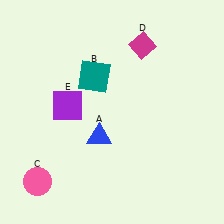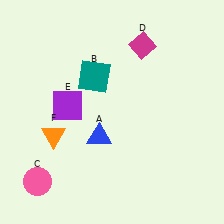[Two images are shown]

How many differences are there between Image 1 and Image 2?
There is 1 difference between the two images.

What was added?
An orange triangle (F) was added in Image 2.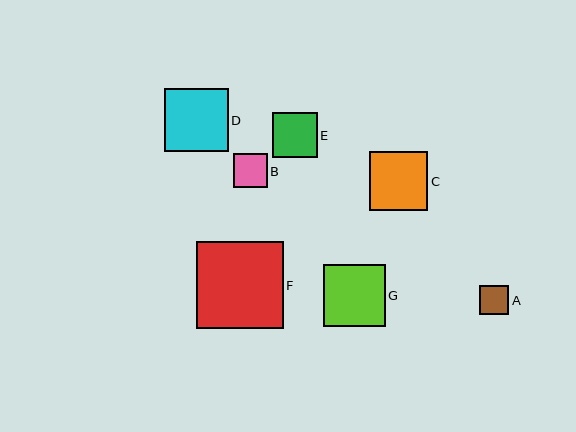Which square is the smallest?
Square A is the smallest with a size of approximately 29 pixels.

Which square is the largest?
Square F is the largest with a size of approximately 86 pixels.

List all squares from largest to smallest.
From largest to smallest: F, D, G, C, E, B, A.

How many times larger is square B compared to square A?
Square B is approximately 1.2 times the size of square A.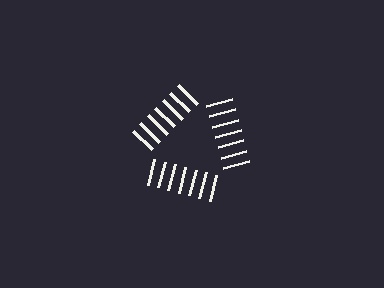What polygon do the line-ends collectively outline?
An illusory triangle — the line segments terminate on its edges but no continuous stroke is drawn.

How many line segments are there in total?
21 — 7 along each of the 3 edges.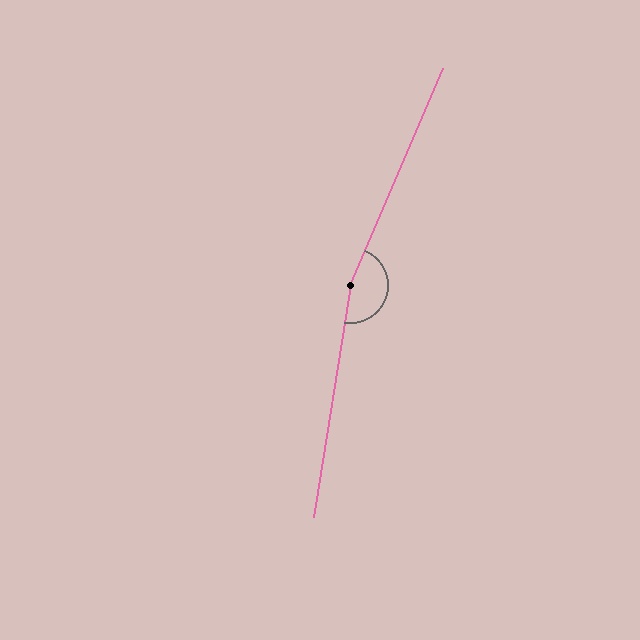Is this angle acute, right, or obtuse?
It is obtuse.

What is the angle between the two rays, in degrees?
Approximately 166 degrees.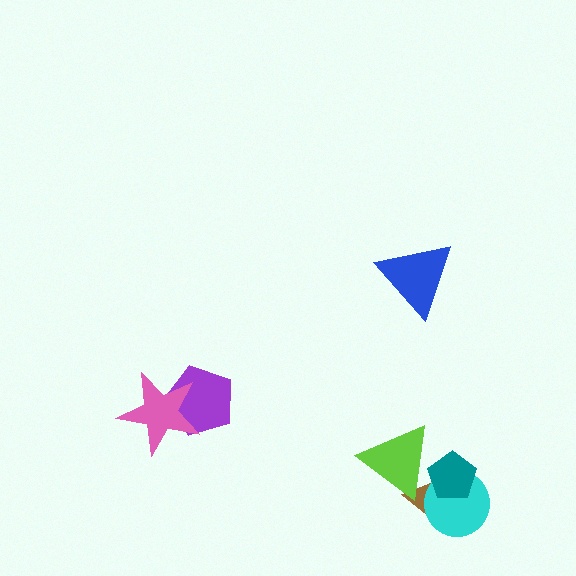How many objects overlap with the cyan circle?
2 objects overlap with the cyan circle.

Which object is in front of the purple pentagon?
The pink star is in front of the purple pentagon.